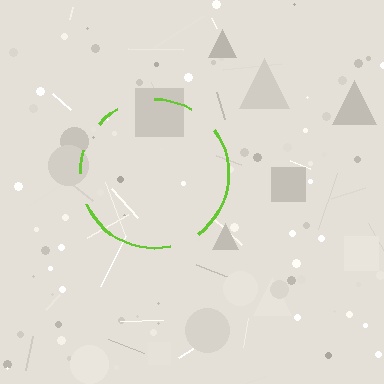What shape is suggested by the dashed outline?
The dashed outline suggests a circle.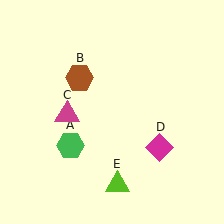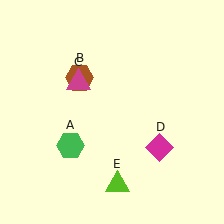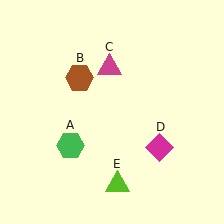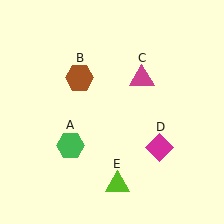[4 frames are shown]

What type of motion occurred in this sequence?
The magenta triangle (object C) rotated clockwise around the center of the scene.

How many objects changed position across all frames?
1 object changed position: magenta triangle (object C).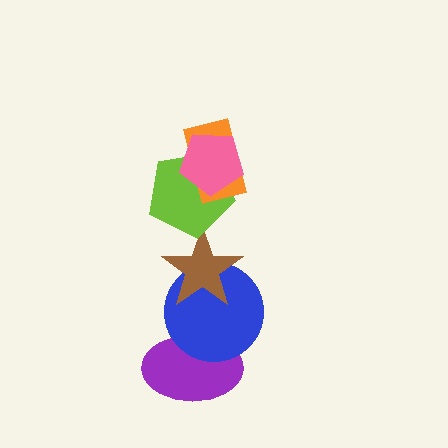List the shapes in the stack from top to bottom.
From top to bottom: the pink pentagon, the orange rectangle, the lime pentagon, the brown star, the blue circle, the purple ellipse.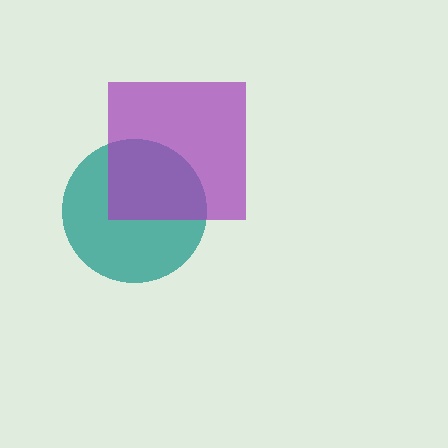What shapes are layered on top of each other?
The layered shapes are: a teal circle, a purple square.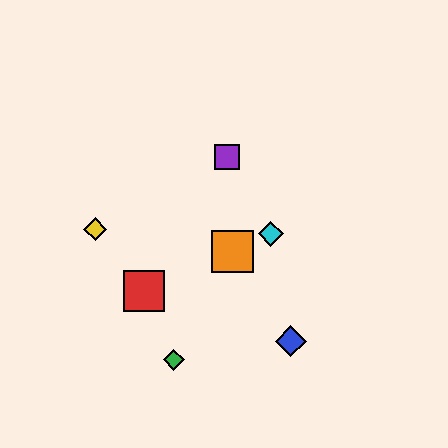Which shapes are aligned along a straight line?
The red square, the orange square, the cyan diamond are aligned along a straight line.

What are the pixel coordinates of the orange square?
The orange square is at (233, 251).